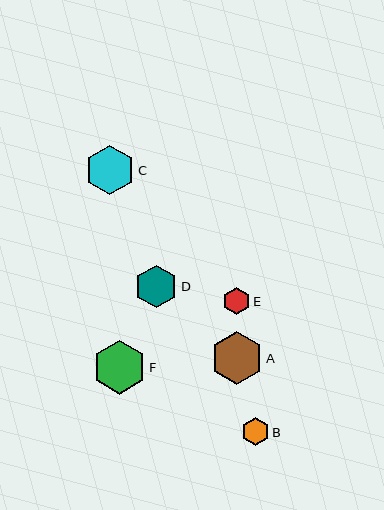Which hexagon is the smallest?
Hexagon B is the smallest with a size of approximately 27 pixels.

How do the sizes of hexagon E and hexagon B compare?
Hexagon E and hexagon B are approximately the same size.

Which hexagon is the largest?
Hexagon F is the largest with a size of approximately 54 pixels.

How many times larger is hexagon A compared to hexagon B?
Hexagon A is approximately 1.9 times the size of hexagon B.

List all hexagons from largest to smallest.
From largest to smallest: F, A, C, D, E, B.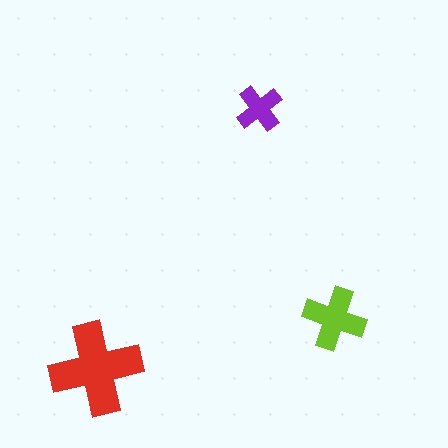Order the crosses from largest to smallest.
the red one, the lime one, the purple one.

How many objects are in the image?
There are 3 objects in the image.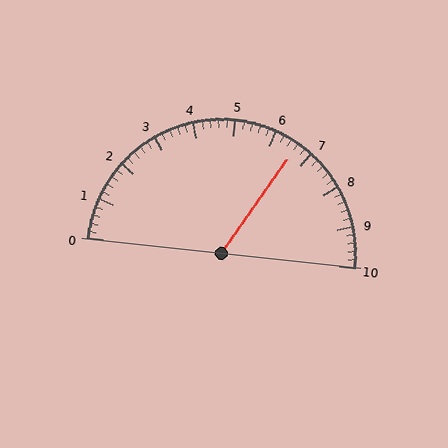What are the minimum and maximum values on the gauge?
The gauge ranges from 0 to 10.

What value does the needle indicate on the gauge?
The needle indicates approximately 6.6.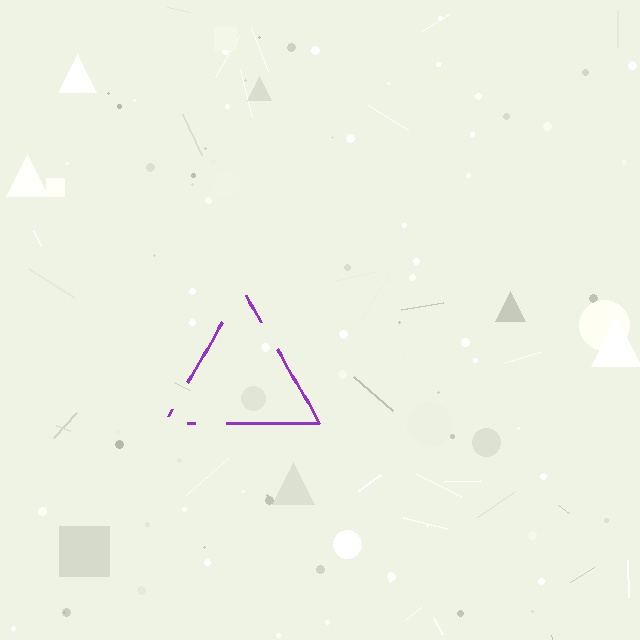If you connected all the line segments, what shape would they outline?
They would outline a triangle.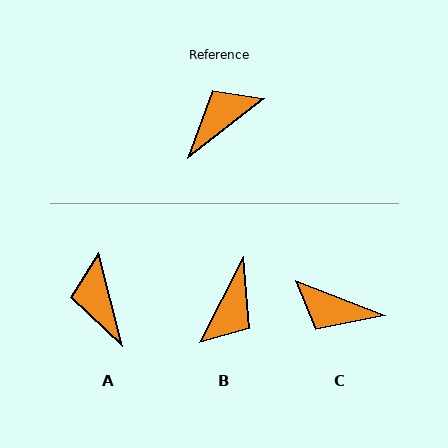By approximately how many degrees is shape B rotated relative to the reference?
Approximately 155 degrees clockwise.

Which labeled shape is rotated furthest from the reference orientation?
B, about 155 degrees away.